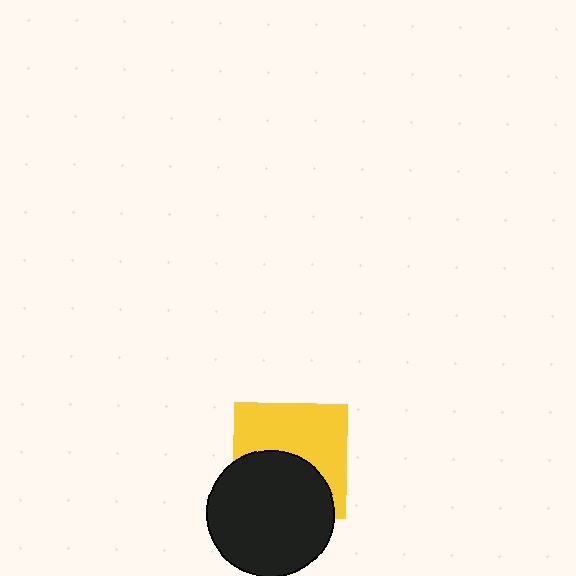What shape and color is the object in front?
The object in front is a black circle.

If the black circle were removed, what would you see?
You would see the complete yellow square.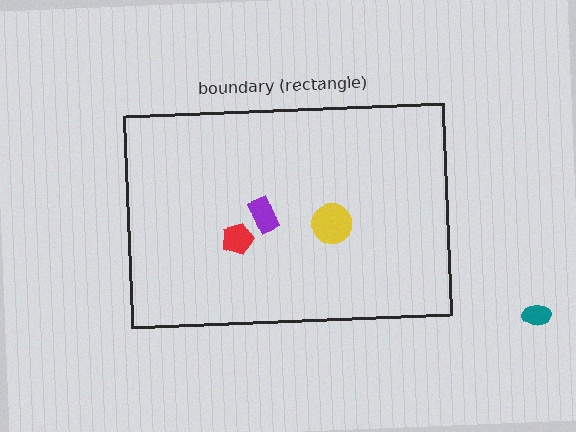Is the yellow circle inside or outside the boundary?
Inside.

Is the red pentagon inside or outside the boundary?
Inside.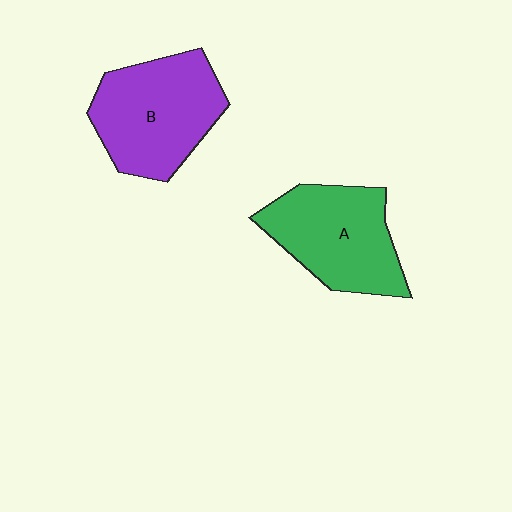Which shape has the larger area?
Shape B (purple).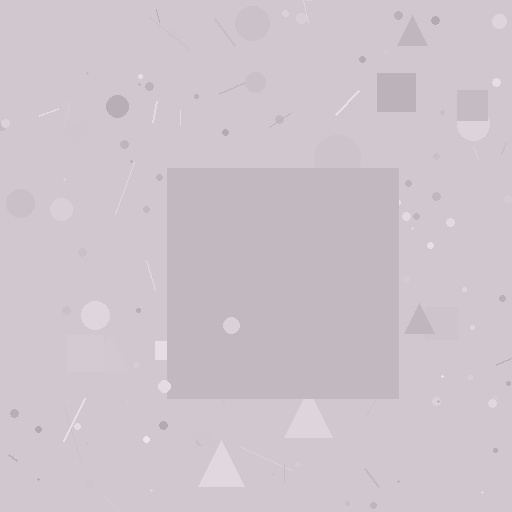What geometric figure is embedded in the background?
A square is embedded in the background.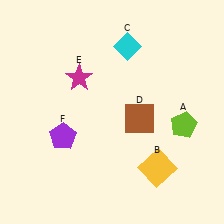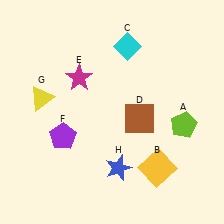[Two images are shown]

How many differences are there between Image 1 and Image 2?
There are 2 differences between the two images.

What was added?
A yellow triangle (G), a blue star (H) were added in Image 2.